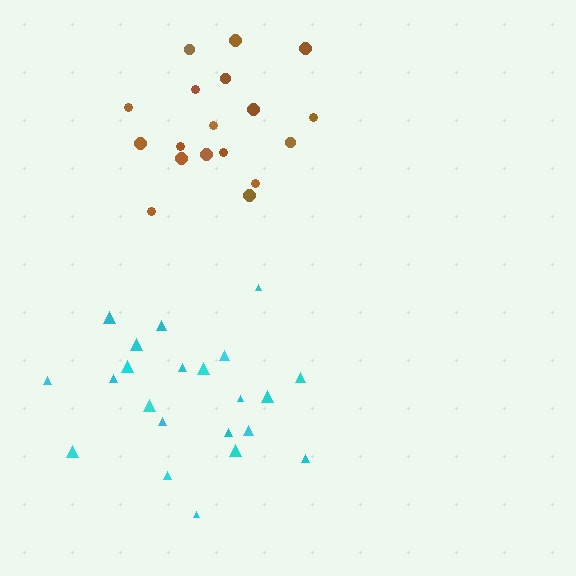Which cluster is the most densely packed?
Brown.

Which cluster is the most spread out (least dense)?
Cyan.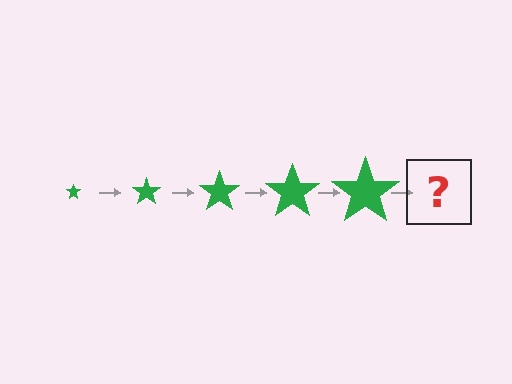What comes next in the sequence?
The next element should be a green star, larger than the previous one.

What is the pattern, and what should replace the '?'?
The pattern is that the star gets progressively larger each step. The '?' should be a green star, larger than the previous one.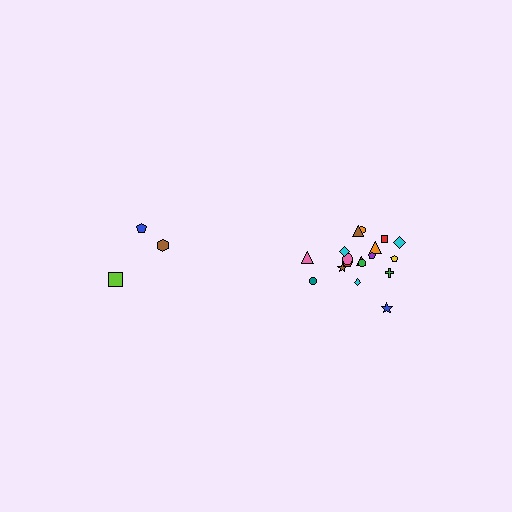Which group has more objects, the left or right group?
The right group.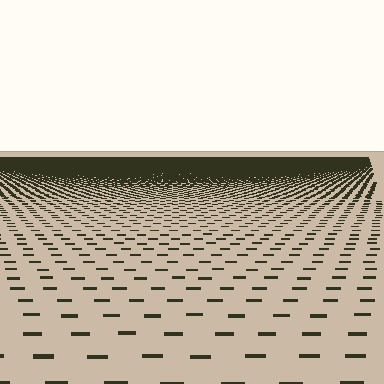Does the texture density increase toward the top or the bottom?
Density increases toward the top.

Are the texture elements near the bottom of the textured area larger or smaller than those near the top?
Larger. Near the bottom, elements are closer to the viewer and appear at a bigger on-screen size.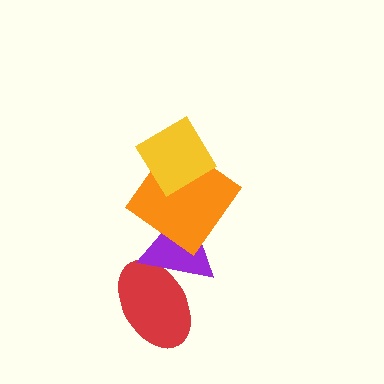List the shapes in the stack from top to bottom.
From top to bottom: the yellow diamond, the orange diamond, the purple triangle, the red ellipse.